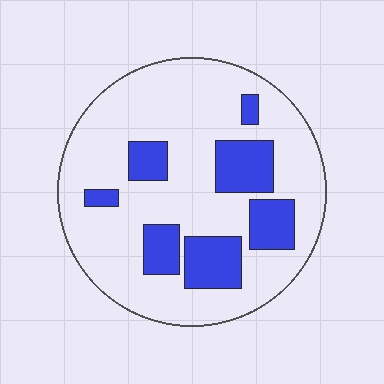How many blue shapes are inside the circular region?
7.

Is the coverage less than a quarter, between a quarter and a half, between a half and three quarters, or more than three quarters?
Less than a quarter.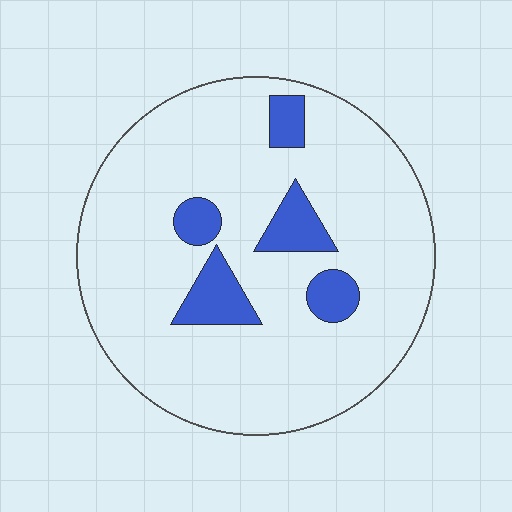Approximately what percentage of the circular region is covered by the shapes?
Approximately 15%.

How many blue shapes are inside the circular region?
5.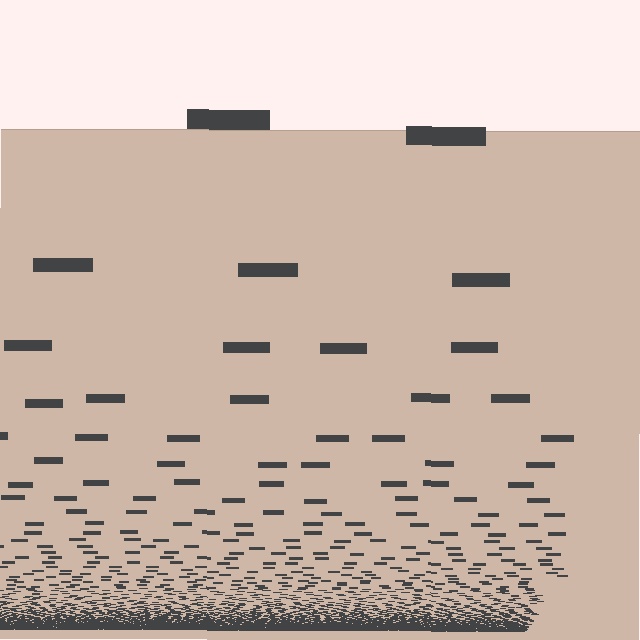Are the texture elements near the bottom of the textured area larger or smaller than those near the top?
Smaller. The gradient is inverted — elements near the bottom are smaller and denser.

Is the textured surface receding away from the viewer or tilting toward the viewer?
The surface appears to tilt toward the viewer. Texture elements get larger and sparser toward the top.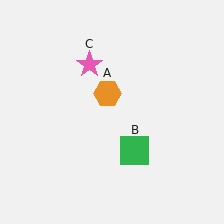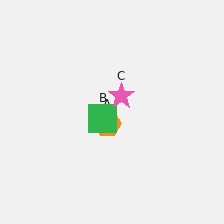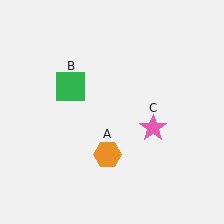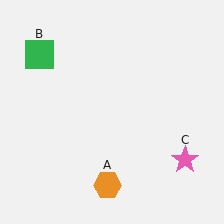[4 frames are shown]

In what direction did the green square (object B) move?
The green square (object B) moved up and to the left.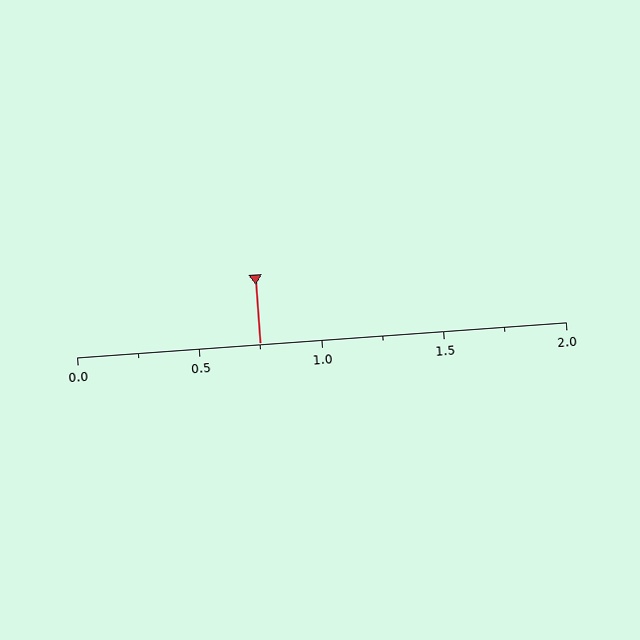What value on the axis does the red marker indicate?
The marker indicates approximately 0.75.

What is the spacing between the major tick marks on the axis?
The major ticks are spaced 0.5 apart.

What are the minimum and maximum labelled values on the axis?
The axis runs from 0.0 to 2.0.